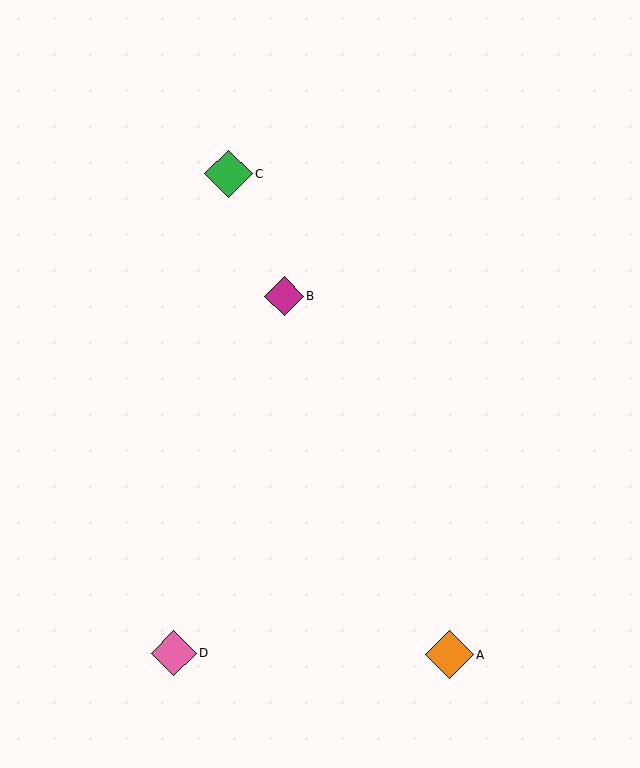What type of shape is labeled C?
Shape C is a green diamond.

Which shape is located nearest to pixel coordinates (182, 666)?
The pink diamond (labeled D) at (174, 653) is nearest to that location.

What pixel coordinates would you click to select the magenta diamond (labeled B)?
Click at (284, 296) to select the magenta diamond B.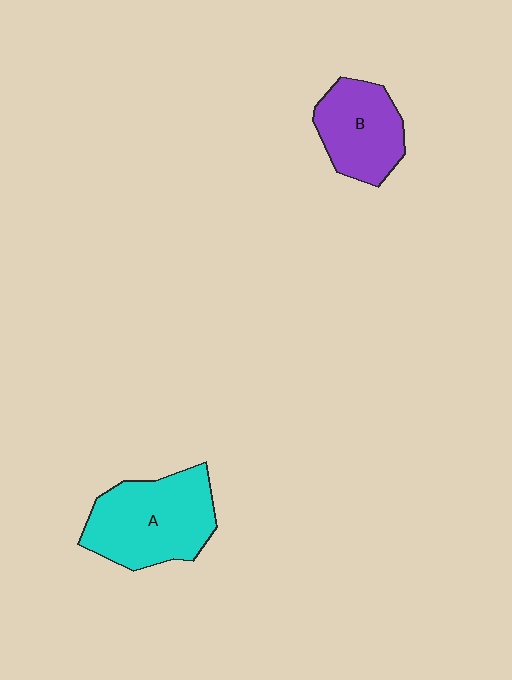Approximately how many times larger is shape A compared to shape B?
Approximately 1.4 times.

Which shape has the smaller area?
Shape B (purple).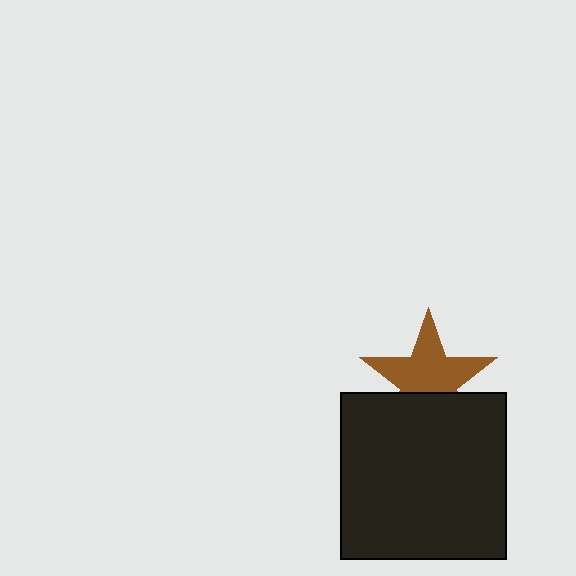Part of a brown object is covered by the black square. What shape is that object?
It is a star.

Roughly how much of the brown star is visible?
Most of it is visible (roughly 65%).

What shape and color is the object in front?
The object in front is a black square.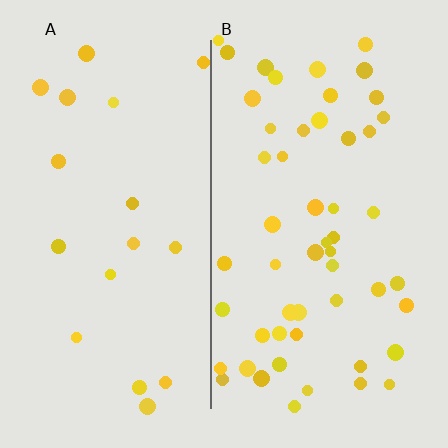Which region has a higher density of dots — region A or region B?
B (the right).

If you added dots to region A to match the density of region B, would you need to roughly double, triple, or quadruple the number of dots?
Approximately triple.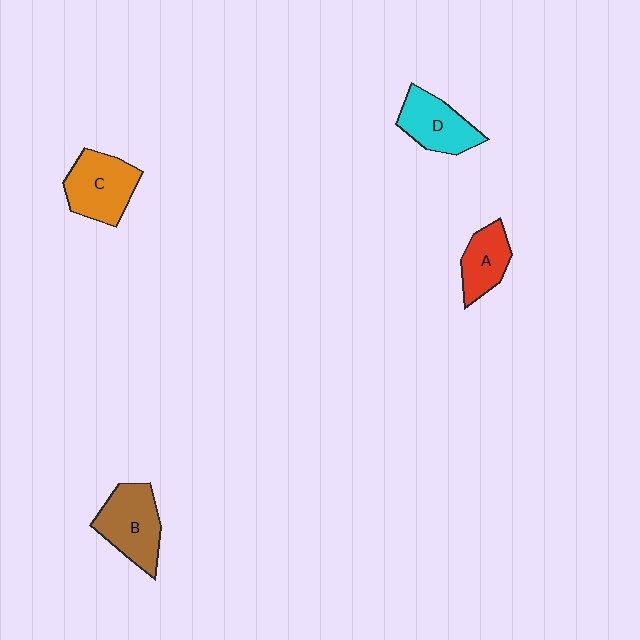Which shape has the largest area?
Shape B (brown).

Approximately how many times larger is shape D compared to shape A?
Approximately 1.2 times.